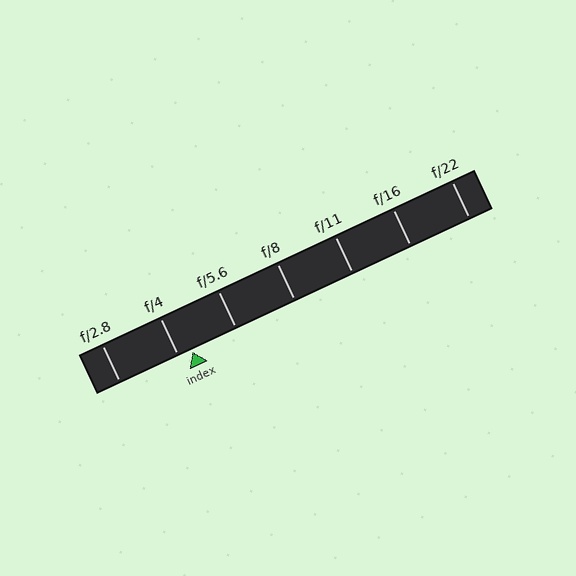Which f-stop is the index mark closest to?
The index mark is closest to f/4.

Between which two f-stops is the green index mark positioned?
The index mark is between f/4 and f/5.6.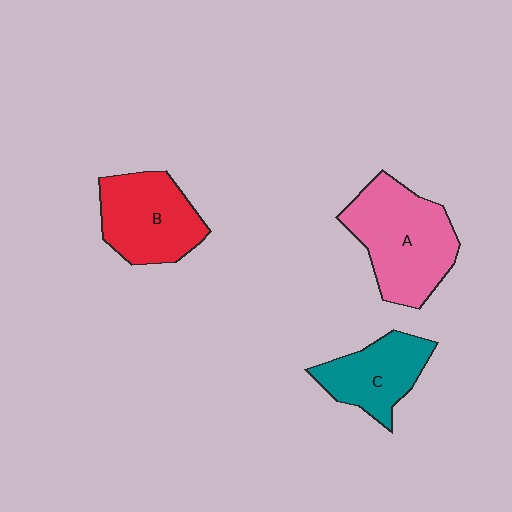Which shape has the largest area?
Shape A (pink).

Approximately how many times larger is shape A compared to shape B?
Approximately 1.3 times.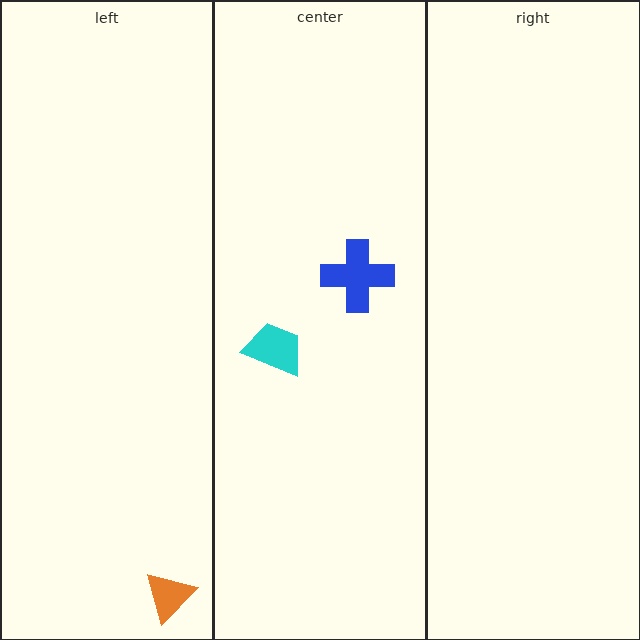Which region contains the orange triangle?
The left region.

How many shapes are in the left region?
1.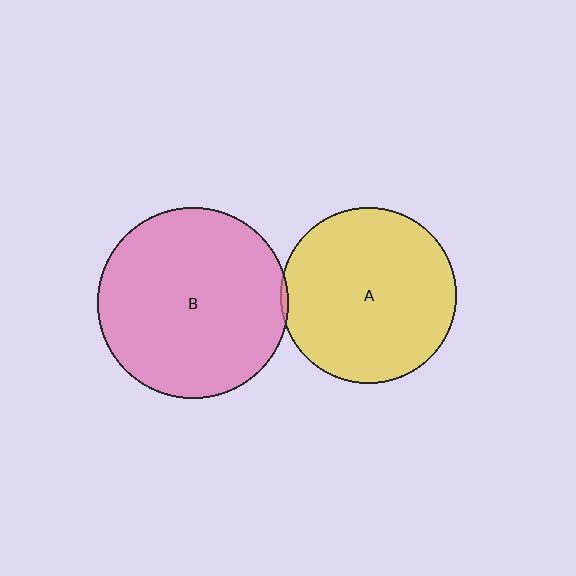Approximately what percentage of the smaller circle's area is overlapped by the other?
Approximately 5%.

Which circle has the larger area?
Circle B (pink).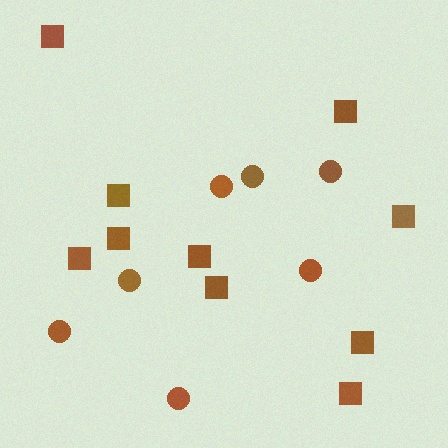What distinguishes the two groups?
There are 2 groups: one group of circles (7) and one group of squares (10).